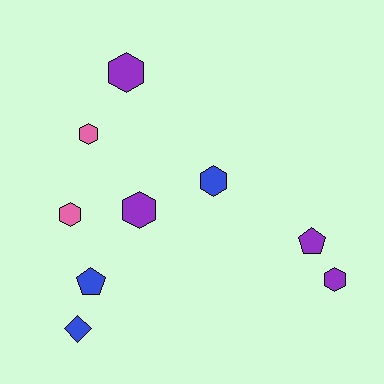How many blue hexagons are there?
There is 1 blue hexagon.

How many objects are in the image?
There are 9 objects.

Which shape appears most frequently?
Hexagon, with 6 objects.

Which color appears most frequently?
Purple, with 4 objects.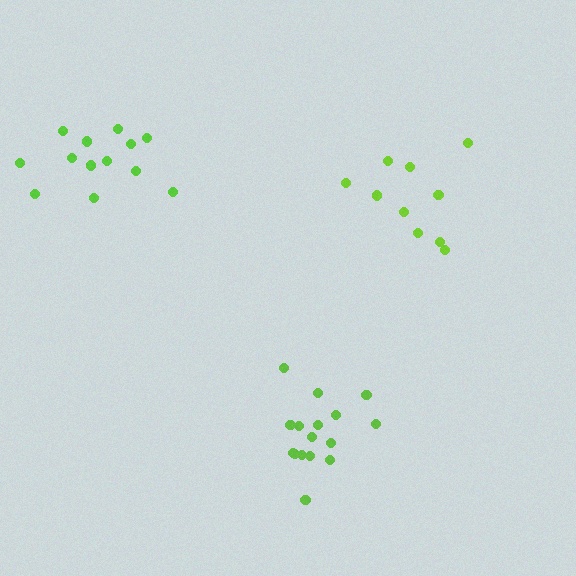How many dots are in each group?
Group 1: 10 dots, Group 2: 16 dots, Group 3: 13 dots (39 total).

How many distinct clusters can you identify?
There are 3 distinct clusters.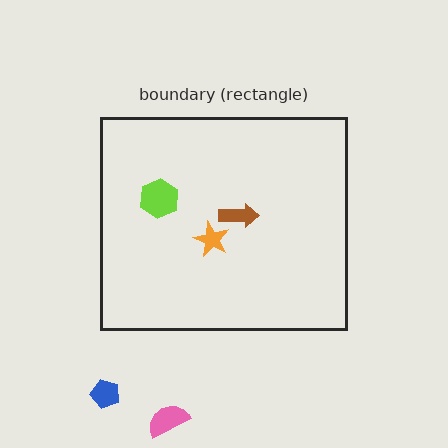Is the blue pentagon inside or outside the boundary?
Outside.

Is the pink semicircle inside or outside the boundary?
Outside.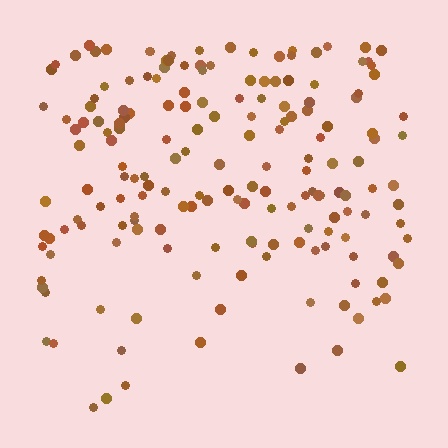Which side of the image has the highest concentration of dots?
The top.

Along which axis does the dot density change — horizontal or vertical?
Vertical.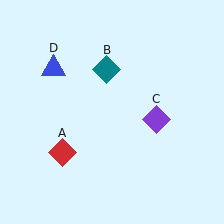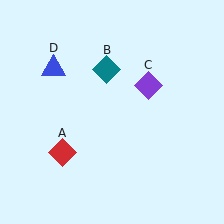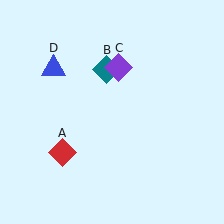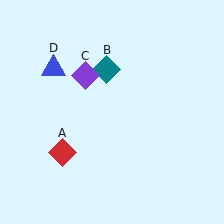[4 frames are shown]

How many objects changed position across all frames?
1 object changed position: purple diamond (object C).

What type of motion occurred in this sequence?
The purple diamond (object C) rotated counterclockwise around the center of the scene.